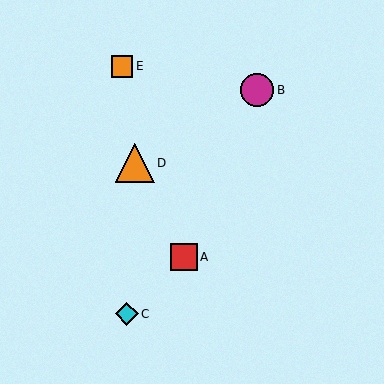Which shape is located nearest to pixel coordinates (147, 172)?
The orange triangle (labeled D) at (135, 163) is nearest to that location.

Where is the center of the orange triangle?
The center of the orange triangle is at (135, 163).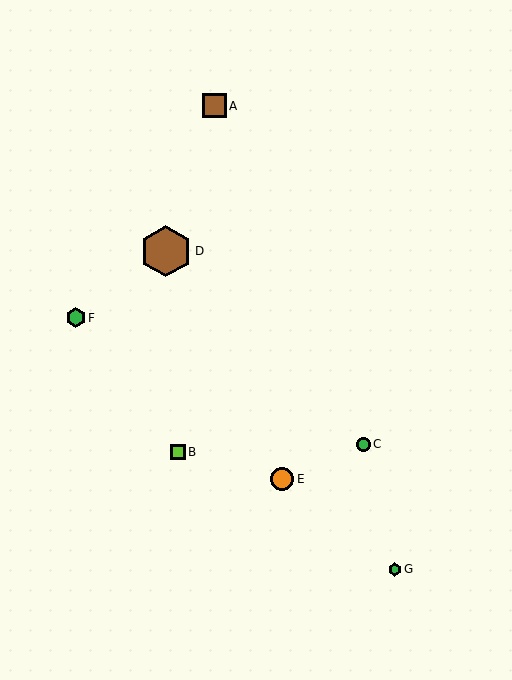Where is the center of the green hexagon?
The center of the green hexagon is at (76, 318).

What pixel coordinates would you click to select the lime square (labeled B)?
Click at (178, 452) to select the lime square B.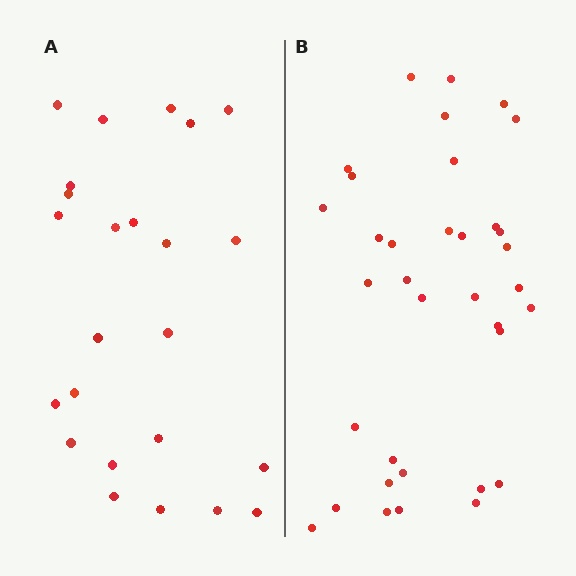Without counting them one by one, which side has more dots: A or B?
Region B (the right region) has more dots.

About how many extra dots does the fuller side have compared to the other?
Region B has roughly 12 or so more dots than region A.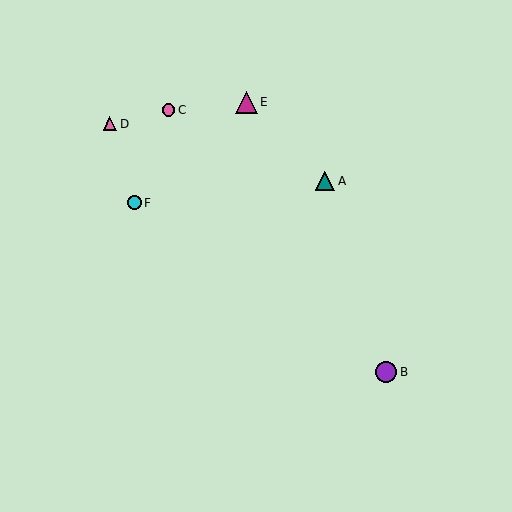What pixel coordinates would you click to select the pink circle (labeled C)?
Click at (169, 110) to select the pink circle C.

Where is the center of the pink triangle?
The center of the pink triangle is at (110, 124).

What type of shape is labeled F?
Shape F is a cyan circle.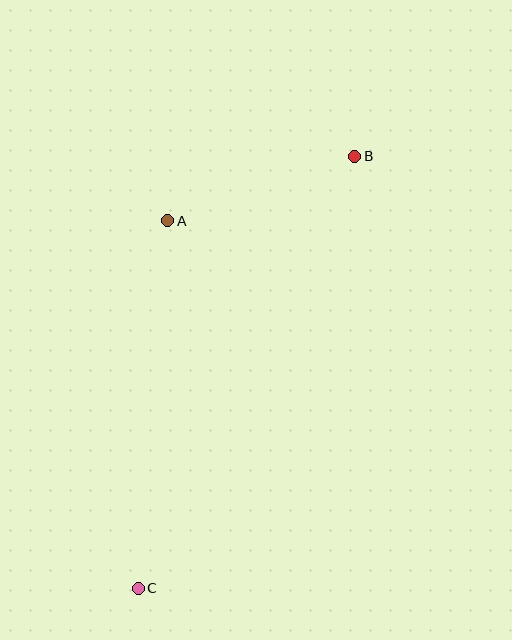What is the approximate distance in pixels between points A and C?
The distance between A and C is approximately 369 pixels.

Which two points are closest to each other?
Points A and B are closest to each other.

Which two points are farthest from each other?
Points B and C are farthest from each other.